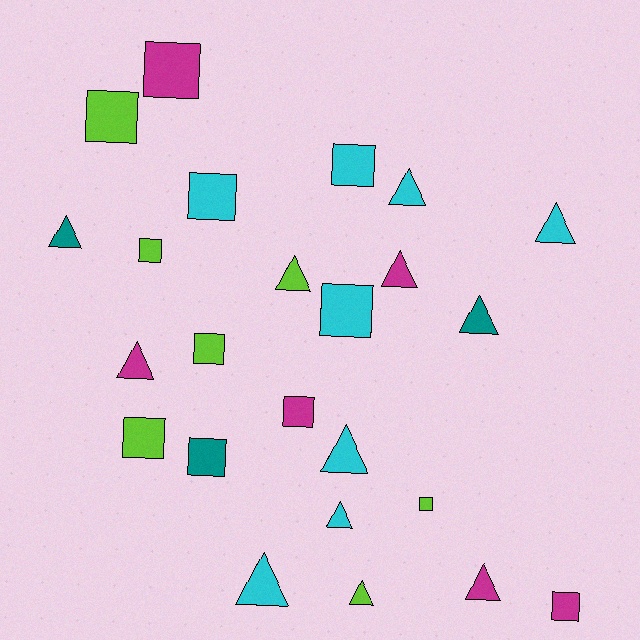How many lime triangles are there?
There are 2 lime triangles.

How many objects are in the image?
There are 24 objects.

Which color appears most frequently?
Cyan, with 8 objects.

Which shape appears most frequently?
Triangle, with 12 objects.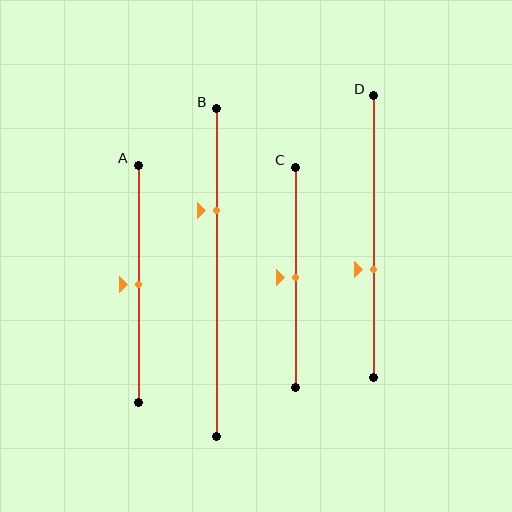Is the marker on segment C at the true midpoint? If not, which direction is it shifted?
Yes, the marker on segment C is at the true midpoint.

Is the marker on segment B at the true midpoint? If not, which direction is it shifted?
No, the marker on segment B is shifted upward by about 19% of the segment length.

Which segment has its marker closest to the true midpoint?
Segment A has its marker closest to the true midpoint.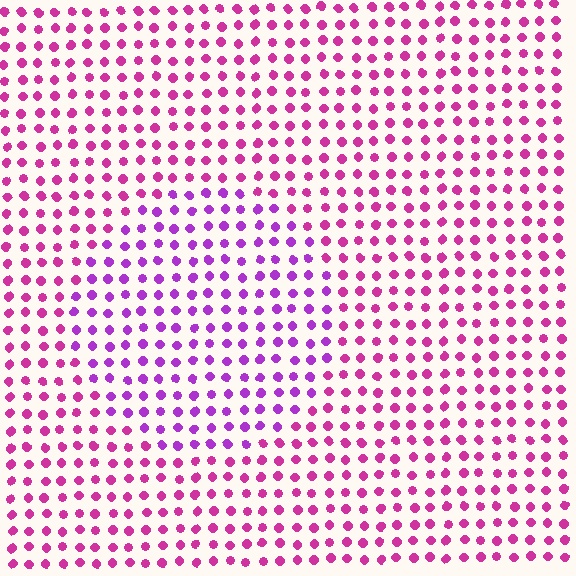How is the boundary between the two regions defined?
The boundary is defined purely by a slight shift in hue (about 31 degrees). Spacing, size, and orientation are identical on both sides.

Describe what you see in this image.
The image is filled with small magenta elements in a uniform arrangement. A circle-shaped region is visible where the elements are tinted to a slightly different hue, forming a subtle color boundary.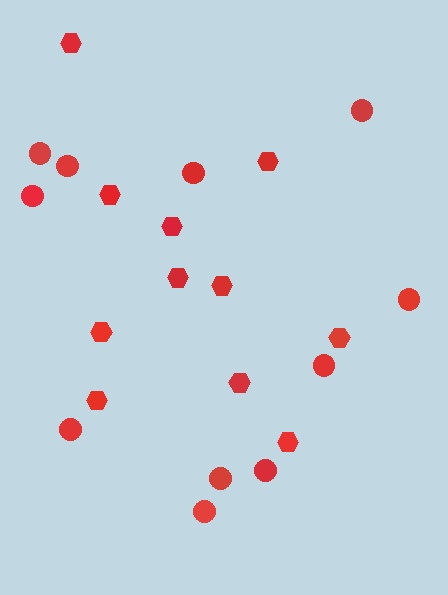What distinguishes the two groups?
There are 2 groups: one group of circles (11) and one group of hexagons (11).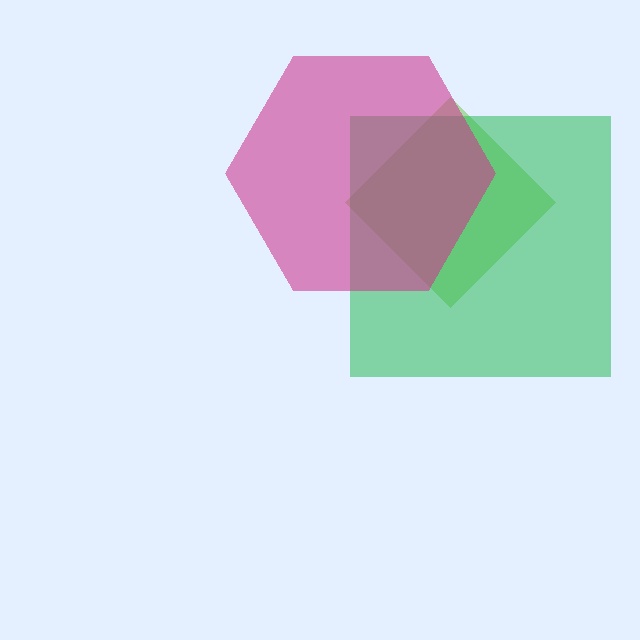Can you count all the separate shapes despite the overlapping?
Yes, there are 3 separate shapes.